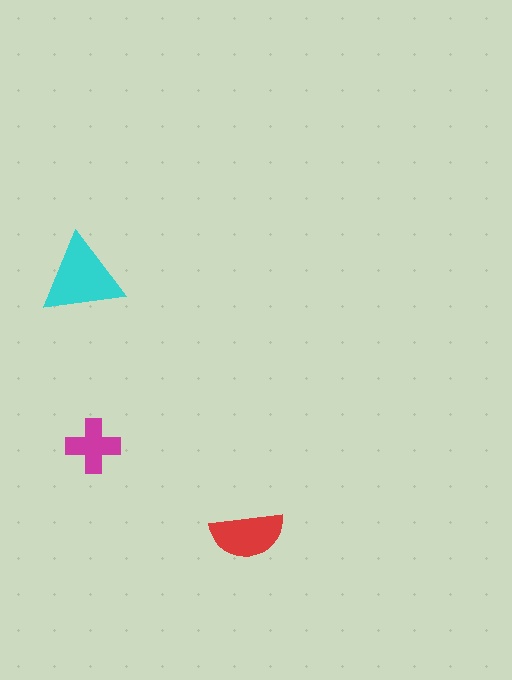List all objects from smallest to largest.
The magenta cross, the red semicircle, the cyan triangle.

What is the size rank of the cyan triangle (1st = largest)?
1st.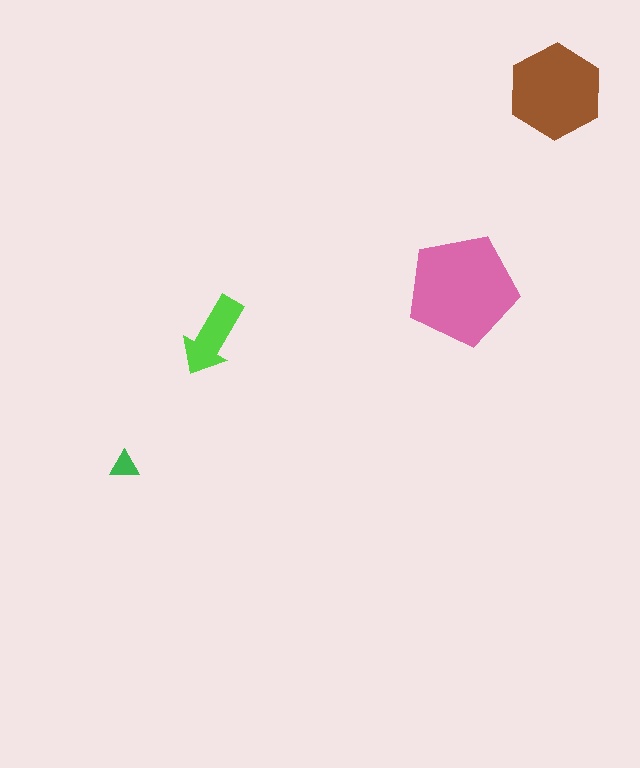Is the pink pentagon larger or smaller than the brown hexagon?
Larger.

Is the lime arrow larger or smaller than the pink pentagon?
Smaller.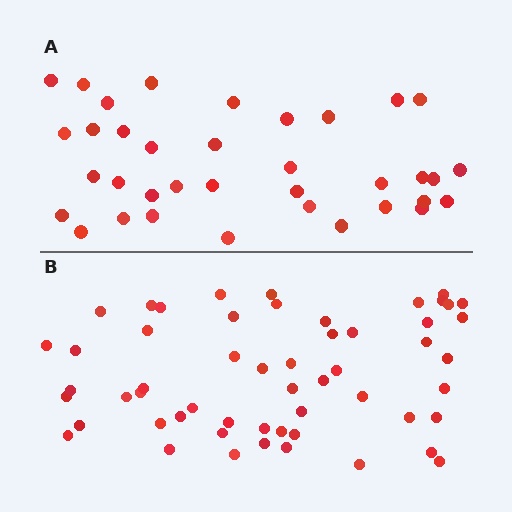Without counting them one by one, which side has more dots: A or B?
Region B (the bottom region) has more dots.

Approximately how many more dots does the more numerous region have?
Region B has approximately 20 more dots than region A.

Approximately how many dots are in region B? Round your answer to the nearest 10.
About 60 dots. (The exact count is 55, which rounds to 60.)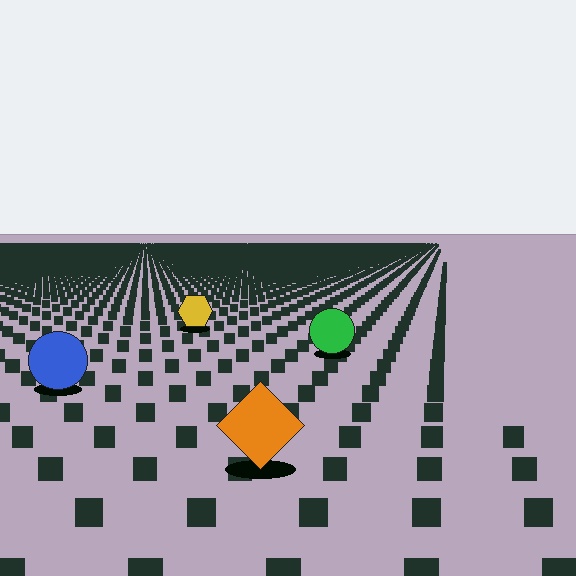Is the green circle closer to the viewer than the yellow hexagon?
Yes. The green circle is closer — you can tell from the texture gradient: the ground texture is coarser near it.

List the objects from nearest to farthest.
From nearest to farthest: the orange diamond, the blue circle, the green circle, the yellow hexagon.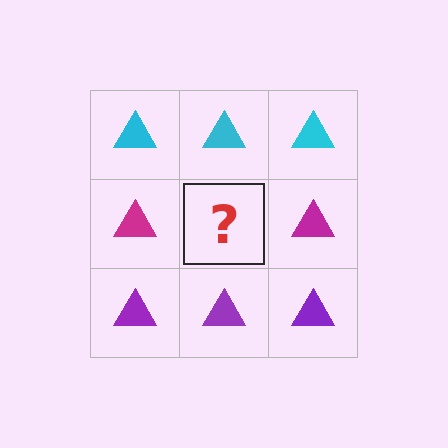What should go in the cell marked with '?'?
The missing cell should contain a magenta triangle.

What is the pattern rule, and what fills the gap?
The rule is that each row has a consistent color. The gap should be filled with a magenta triangle.